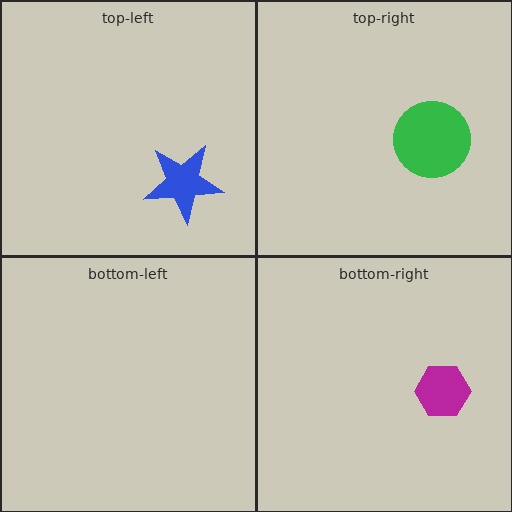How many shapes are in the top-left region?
1.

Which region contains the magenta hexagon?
The bottom-right region.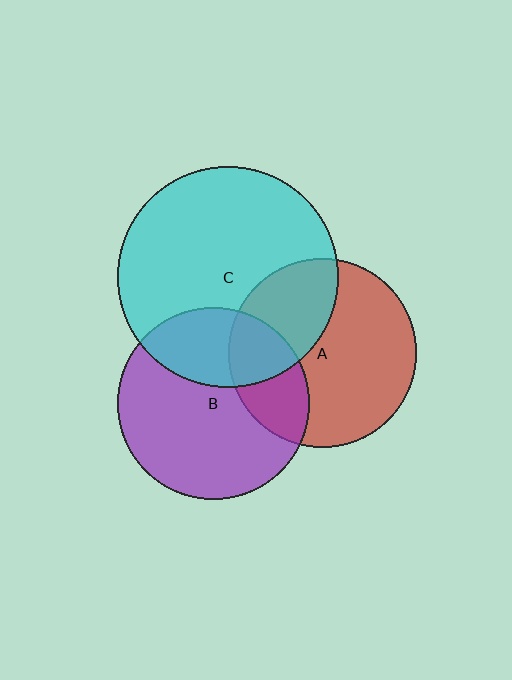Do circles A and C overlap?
Yes.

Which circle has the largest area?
Circle C (cyan).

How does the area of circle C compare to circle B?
Approximately 1.3 times.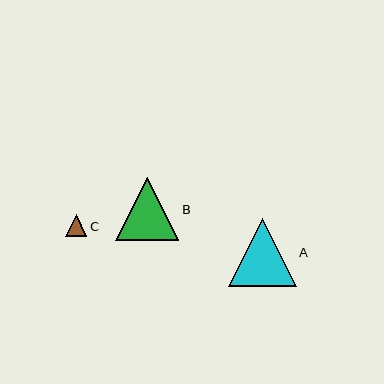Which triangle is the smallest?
Triangle C is the smallest with a size of approximately 21 pixels.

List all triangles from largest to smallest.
From largest to smallest: A, B, C.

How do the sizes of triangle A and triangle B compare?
Triangle A and triangle B are approximately the same size.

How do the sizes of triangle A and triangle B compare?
Triangle A and triangle B are approximately the same size.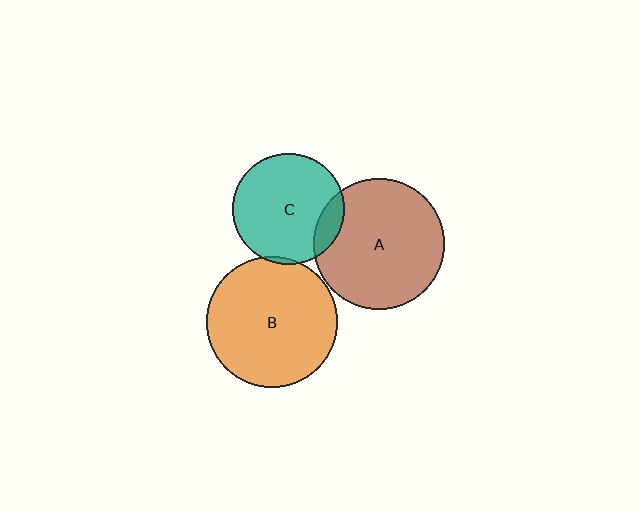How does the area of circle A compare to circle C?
Approximately 1.4 times.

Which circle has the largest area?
Circle B (orange).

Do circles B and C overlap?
Yes.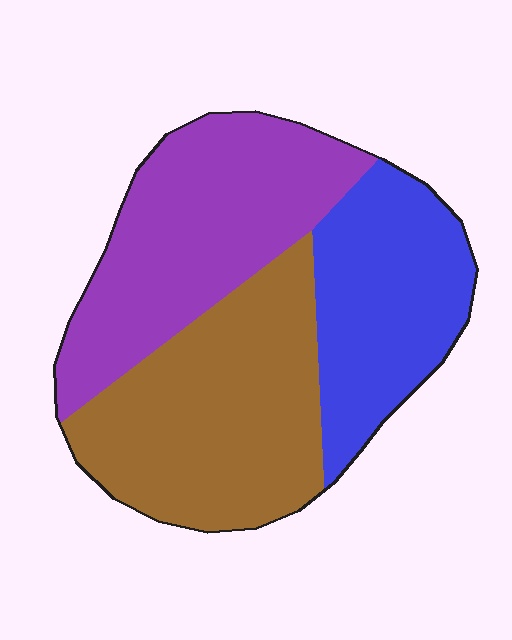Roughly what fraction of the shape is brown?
Brown covers roughly 40% of the shape.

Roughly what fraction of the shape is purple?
Purple takes up between a third and a half of the shape.